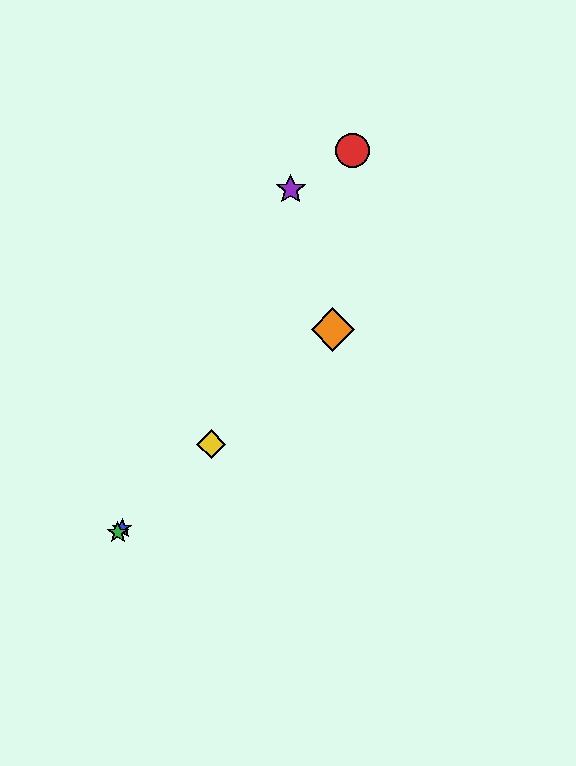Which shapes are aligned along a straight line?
The blue star, the green star, the yellow diamond, the orange diamond are aligned along a straight line.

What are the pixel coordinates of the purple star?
The purple star is at (291, 189).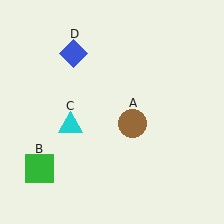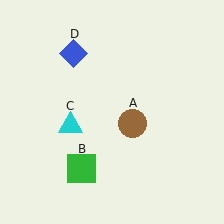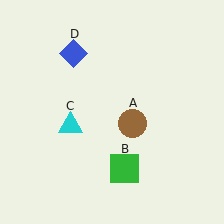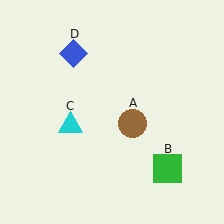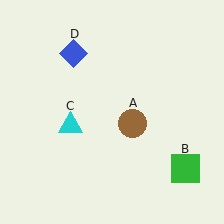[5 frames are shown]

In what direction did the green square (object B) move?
The green square (object B) moved right.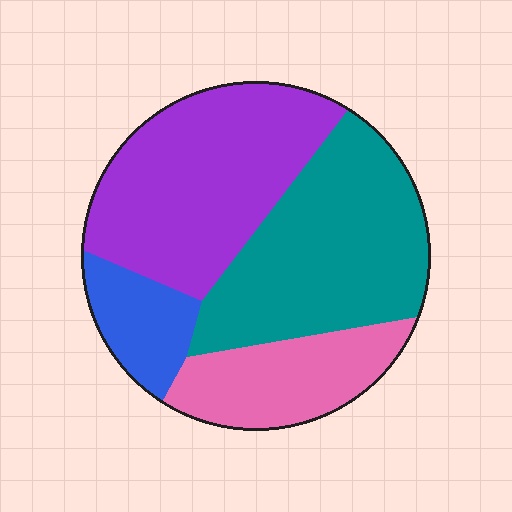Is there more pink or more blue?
Pink.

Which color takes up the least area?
Blue, at roughly 10%.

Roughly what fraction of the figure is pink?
Pink takes up about one sixth (1/6) of the figure.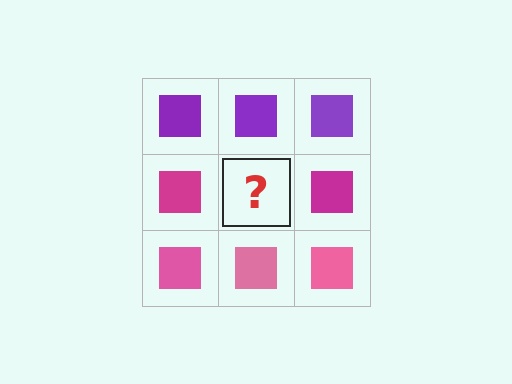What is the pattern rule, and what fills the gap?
The rule is that each row has a consistent color. The gap should be filled with a magenta square.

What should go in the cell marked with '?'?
The missing cell should contain a magenta square.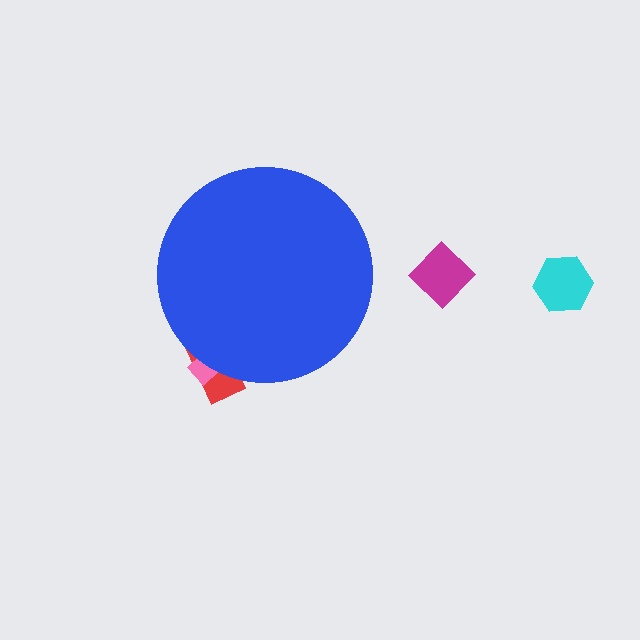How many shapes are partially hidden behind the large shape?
2 shapes are partially hidden.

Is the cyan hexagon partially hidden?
No, the cyan hexagon is fully visible.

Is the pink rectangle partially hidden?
Yes, the pink rectangle is partially hidden behind the blue circle.